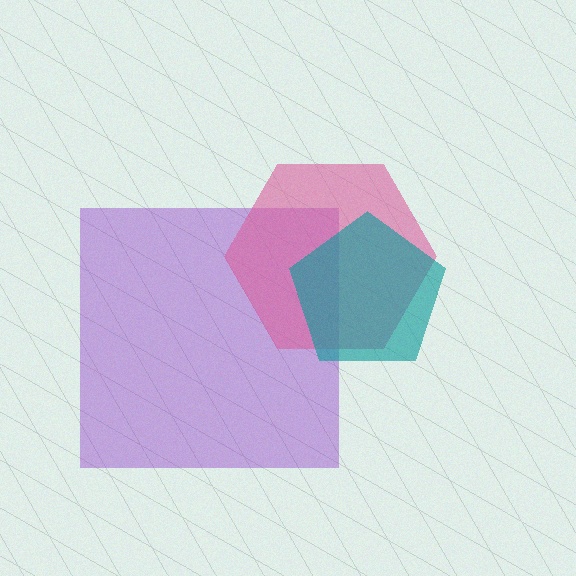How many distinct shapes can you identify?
There are 3 distinct shapes: a purple square, a pink hexagon, a teal pentagon.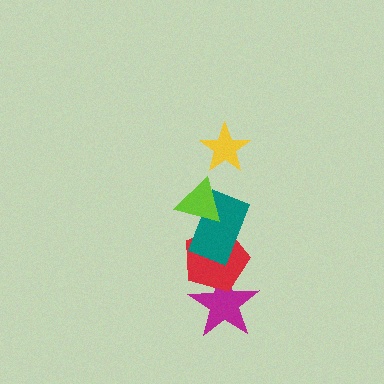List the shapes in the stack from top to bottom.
From top to bottom: the yellow star, the lime triangle, the teal rectangle, the red pentagon, the magenta star.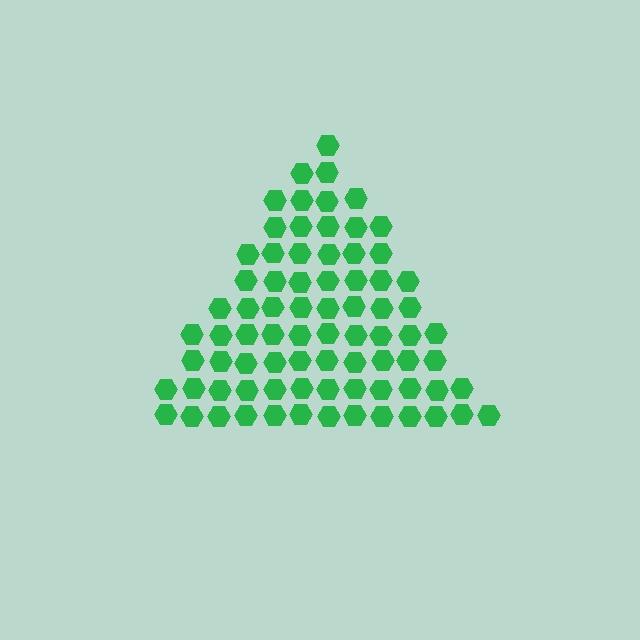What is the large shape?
The large shape is a triangle.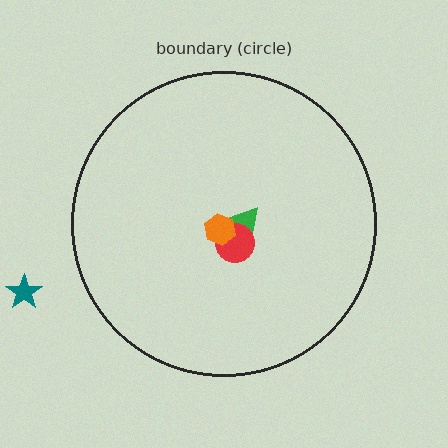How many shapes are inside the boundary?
3 inside, 1 outside.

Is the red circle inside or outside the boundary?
Inside.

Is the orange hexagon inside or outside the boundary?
Inside.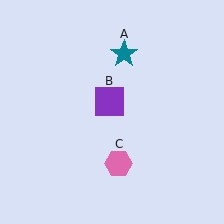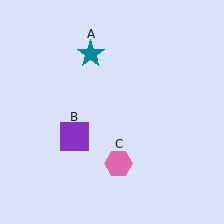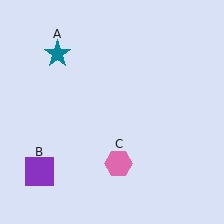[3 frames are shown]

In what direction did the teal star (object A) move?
The teal star (object A) moved left.